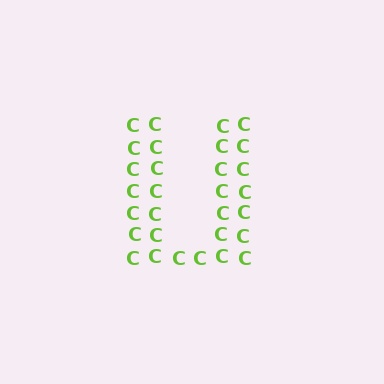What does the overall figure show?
The overall figure shows the letter U.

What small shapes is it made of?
It is made of small letter C's.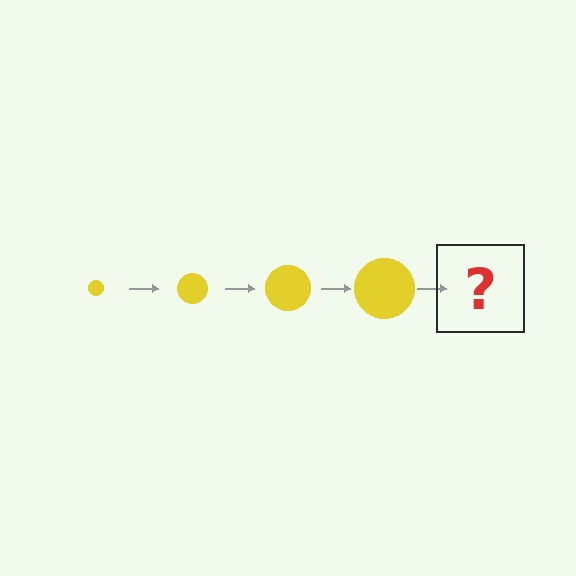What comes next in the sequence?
The next element should be a yellow circle, larger than the previous one.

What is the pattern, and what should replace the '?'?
The pattern is that the circle gets progressively larger each step. The '?' should be a yellow circle, larger than the previous one.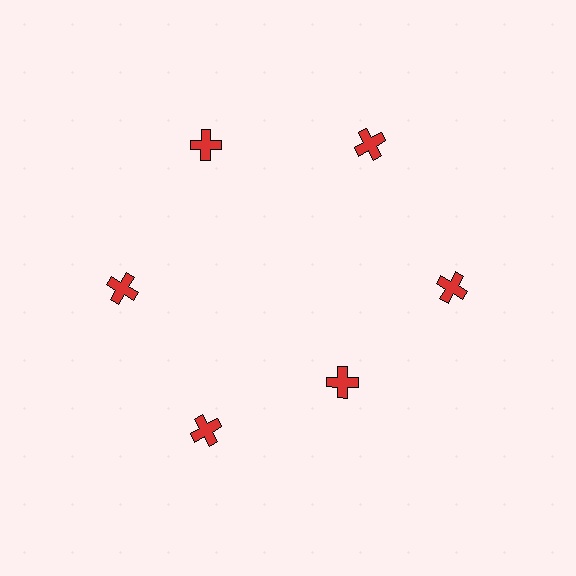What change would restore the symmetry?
The symmetry would be restored by moving it outward, back onto the ring so that all 6 crosses sit at equal angles and equal distance from the center.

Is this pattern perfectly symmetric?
No. The 6 red crosses are arranged in a ring, but one element near the 5 o'clock position is pulled inward toward the center, breaking the 6-fold rotational symmetry.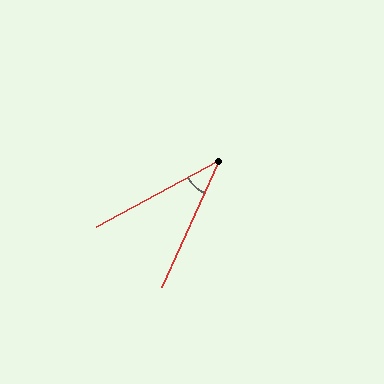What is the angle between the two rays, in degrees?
Approximately 37 degrees.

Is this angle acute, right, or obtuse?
It is acute.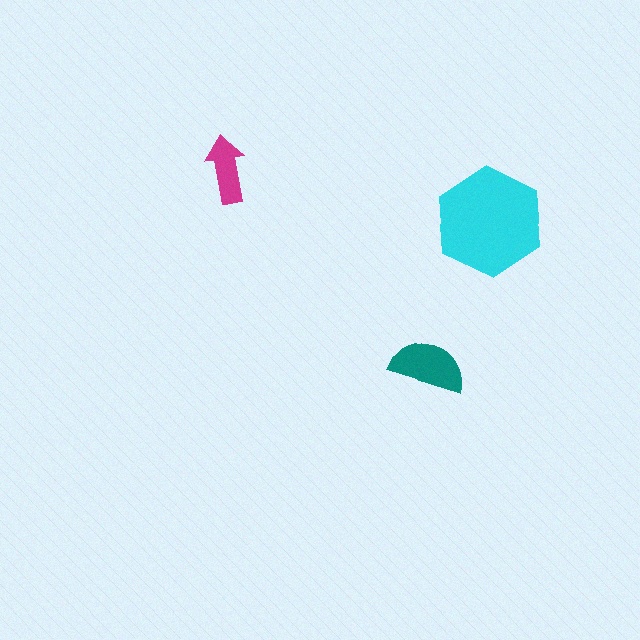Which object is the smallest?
The magenta arrow.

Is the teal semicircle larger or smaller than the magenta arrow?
Larger.